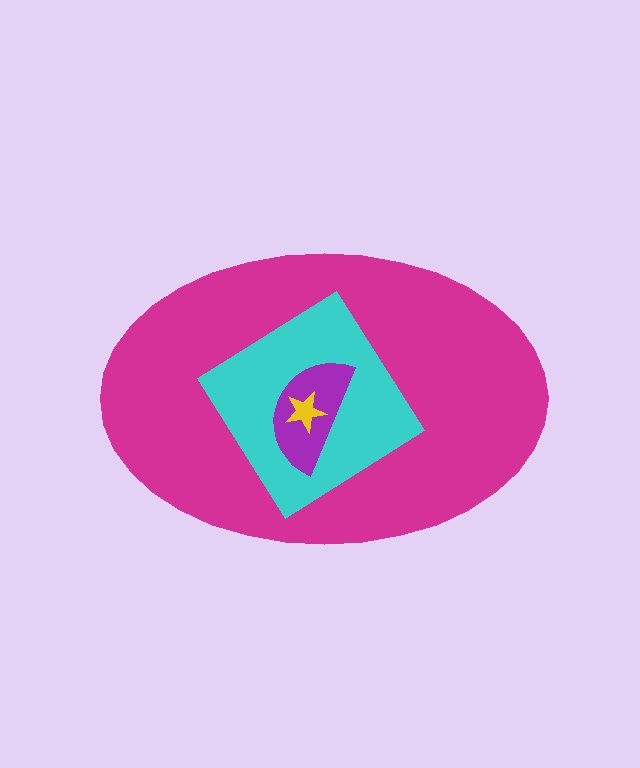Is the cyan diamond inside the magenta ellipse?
Yes.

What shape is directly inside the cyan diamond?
The purple semicircle.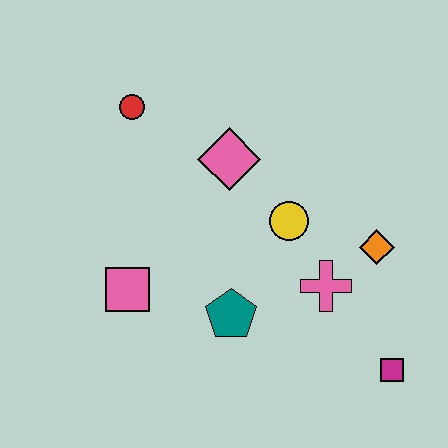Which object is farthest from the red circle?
The magenta square is farthest from the red circle.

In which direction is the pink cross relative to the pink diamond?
The pink cross is below the pink diamond.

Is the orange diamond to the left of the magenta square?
Yes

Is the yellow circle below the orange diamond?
No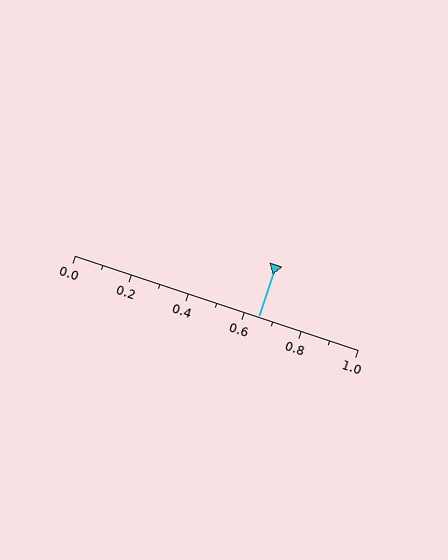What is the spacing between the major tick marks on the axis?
The major ticks are spaced 0.2 apart.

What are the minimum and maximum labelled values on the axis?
The axis runs from 0.0 to 1.0.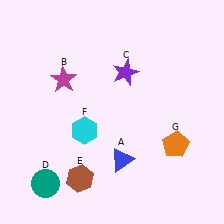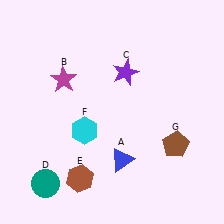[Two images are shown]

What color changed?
The pentagon (G) changed from orange in Image 1 to brown in Image 2.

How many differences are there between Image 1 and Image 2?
There is 1 difference between the two images.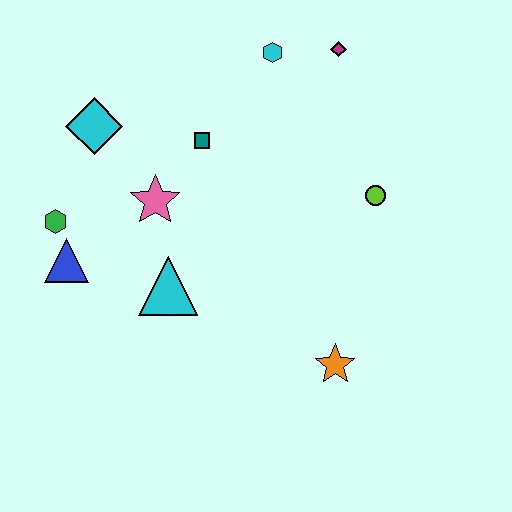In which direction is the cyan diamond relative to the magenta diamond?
The cyan diamond is to the left of the magenta diamond.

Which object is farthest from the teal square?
The orange star is farthest from the teal square.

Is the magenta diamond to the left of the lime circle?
Yes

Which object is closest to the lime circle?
The magenta diamond is closest to the lime circle.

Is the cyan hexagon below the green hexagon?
No